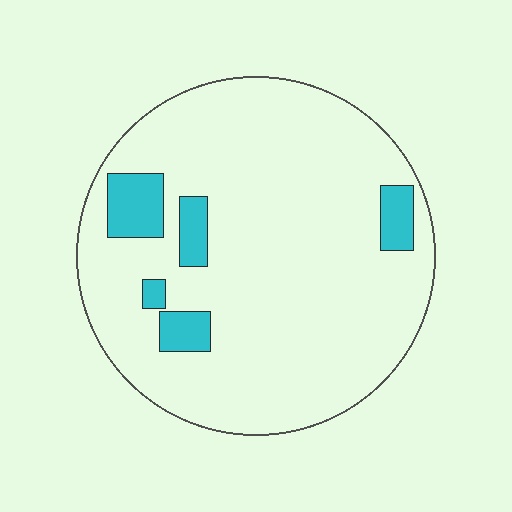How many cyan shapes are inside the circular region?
5.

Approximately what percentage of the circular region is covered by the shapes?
Approximately 10%.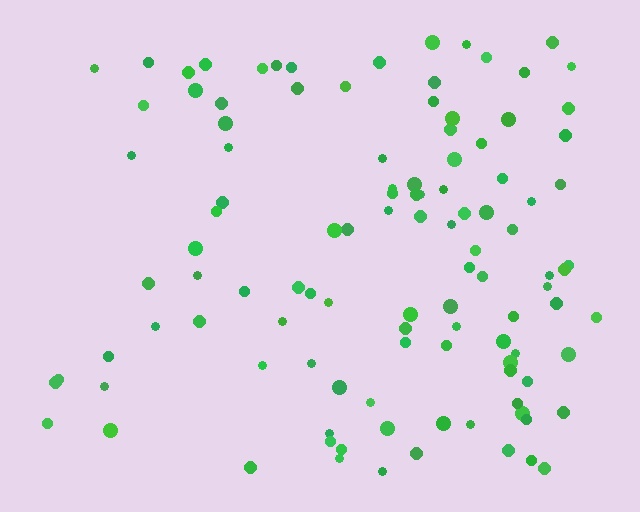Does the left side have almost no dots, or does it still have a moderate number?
Still a moderate number, just noticeably fewer than the right.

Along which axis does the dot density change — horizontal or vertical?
Horizontal.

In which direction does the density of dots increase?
From left to right, with the right side densest.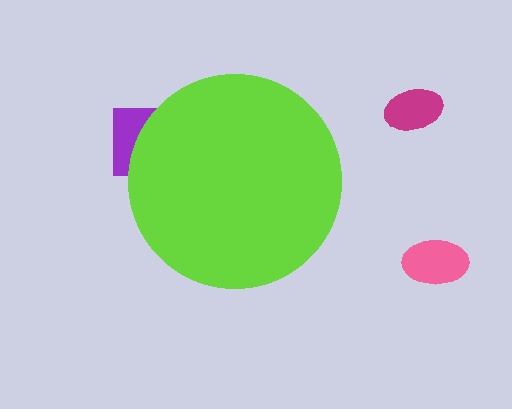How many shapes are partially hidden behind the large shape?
1 shape is partially hidden.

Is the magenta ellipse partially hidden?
No, the magenta ellipse is fully visible.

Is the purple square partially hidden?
Yes, the purple square is partially hidden behind the lime circle.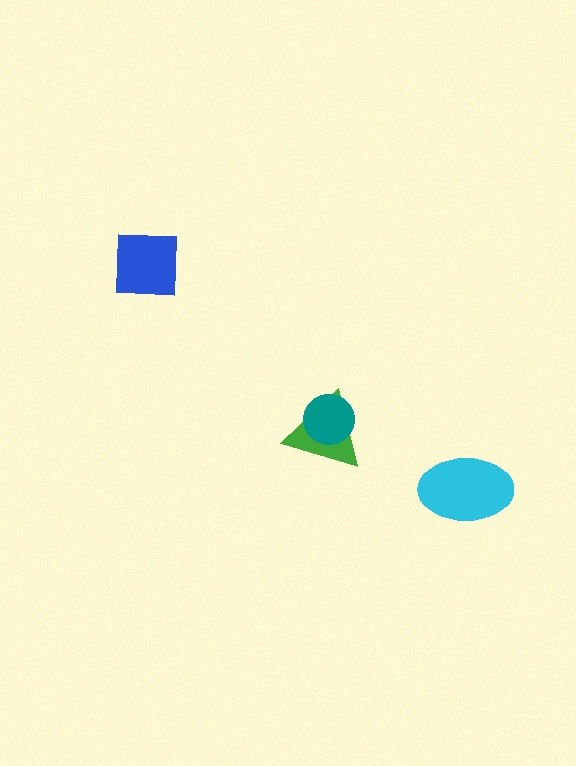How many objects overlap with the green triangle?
1 object overlaps with the green triangle.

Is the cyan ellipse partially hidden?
No, no other shape covers it.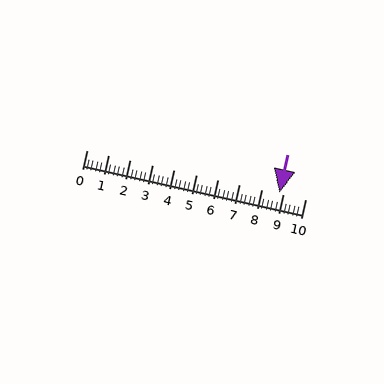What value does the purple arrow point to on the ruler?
The purple arrow points to approximately 8.8.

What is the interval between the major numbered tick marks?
The major tick marks are spaced 1 units apart.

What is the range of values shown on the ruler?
The ruler shows values from 0 to 10.